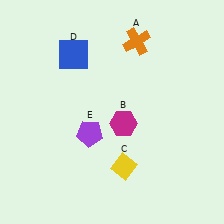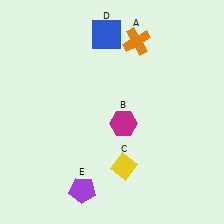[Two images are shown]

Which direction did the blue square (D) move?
The blue square (D) moved right.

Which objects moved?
The objects that moved are: the blue square (D), the purple pentagon (E).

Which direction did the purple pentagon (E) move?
The purple pentagon (E) moved down.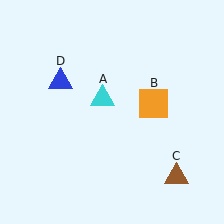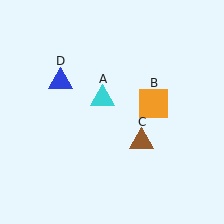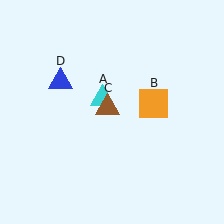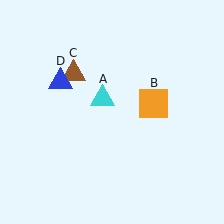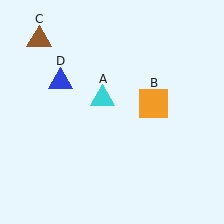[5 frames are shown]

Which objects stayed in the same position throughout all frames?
Cyan triangle (object A) and orange square (object B) and blue triangle (object D) remained stationary.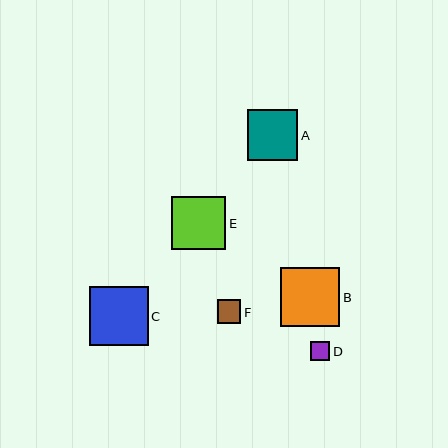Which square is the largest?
Square B is the largest with a size of approximately 59 pixels.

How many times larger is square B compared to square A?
Square B is approximately 1.2 times the size of square A.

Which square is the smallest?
Square D is the smallest with a size of approximately 19 pixels.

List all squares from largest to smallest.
From largest to smallest: B, C, E, A, F, D.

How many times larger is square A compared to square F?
Square A is approximately 2.2 times the size of square F.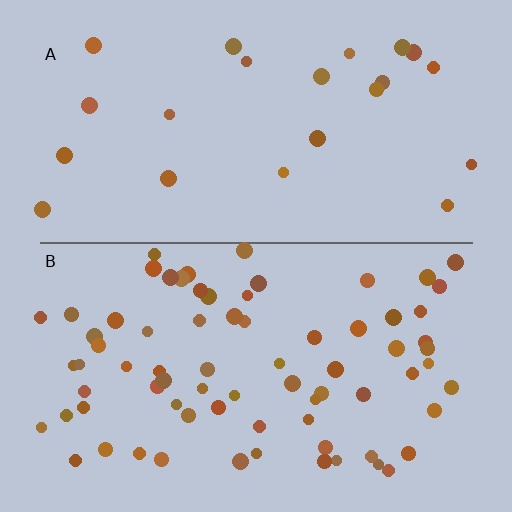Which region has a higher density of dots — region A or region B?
B (the bottom).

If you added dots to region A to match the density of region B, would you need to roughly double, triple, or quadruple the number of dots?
Approximately triple.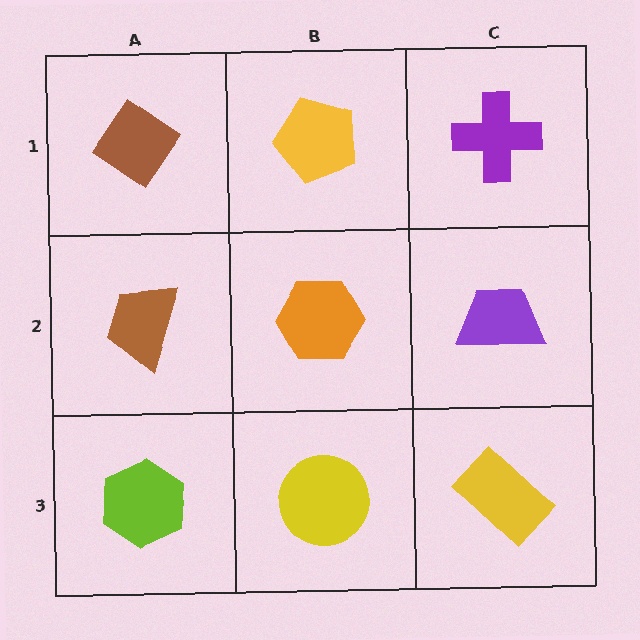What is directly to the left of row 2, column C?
An orange hexagon.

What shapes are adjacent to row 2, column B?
A yellow pentagon (row 1, column B), a yellow circle (row 3, column B), a brown trapezoid (row 2, column A), a purple trapezoid (row 2, column C).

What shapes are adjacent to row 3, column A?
A brown trapezoid (row 2, column A), a yellow circle (row 3, column B).